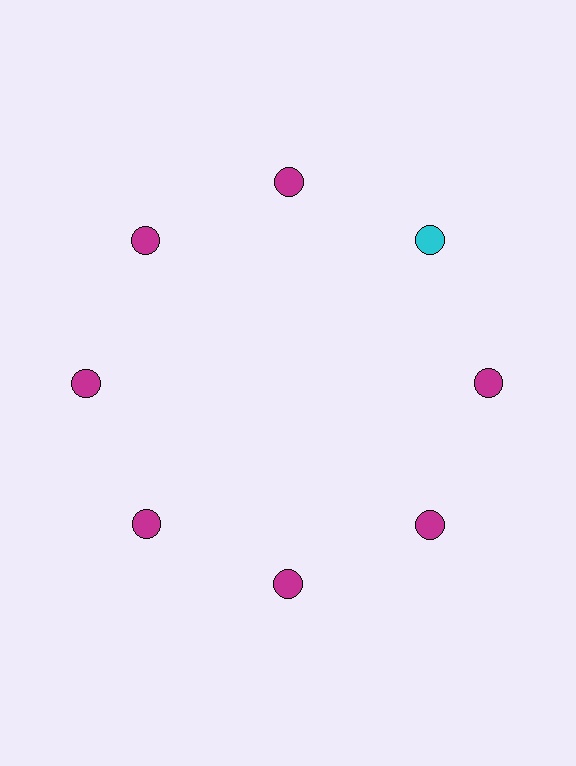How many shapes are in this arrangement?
There are 8 shapes arranged in a ring pattern.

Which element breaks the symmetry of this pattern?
The cyan circle at roughly the 2 o'clock position breaks the symmetry. All other shapes are magenta circles.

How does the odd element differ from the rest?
It has a different color: cyan instead of magenta.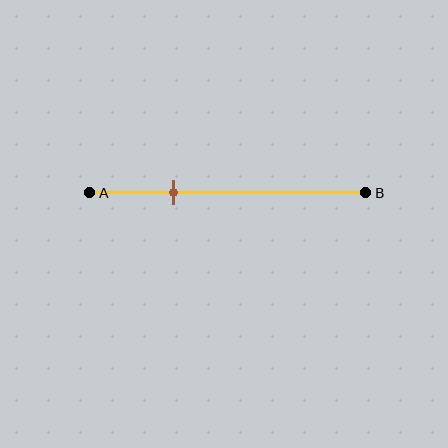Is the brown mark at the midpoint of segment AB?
No, the mark is at about 30% from A, not at the 50% midpoint.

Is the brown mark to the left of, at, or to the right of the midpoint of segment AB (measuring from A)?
The brown mark is to the left of the midpoint of segment AB.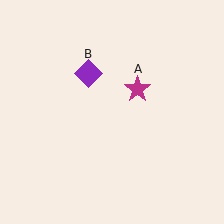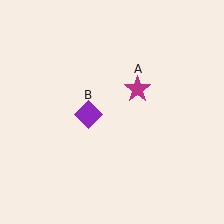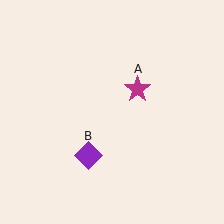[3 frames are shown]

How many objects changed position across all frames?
1 object changed position: purple diamond (object B).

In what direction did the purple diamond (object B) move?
The purple diamond (object B) moved down.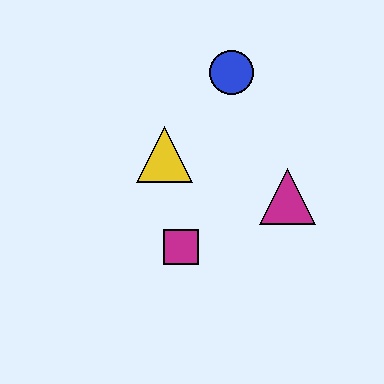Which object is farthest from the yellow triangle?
The magenta triangle is farthest from the yellow triangle.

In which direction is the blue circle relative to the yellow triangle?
The blue circle is above the yellow triangle.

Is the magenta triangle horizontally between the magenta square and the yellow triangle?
No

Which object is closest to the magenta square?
The yellow triangle is closest to the magenta square.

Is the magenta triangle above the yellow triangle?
No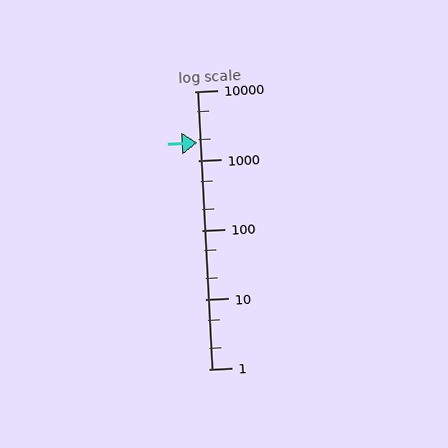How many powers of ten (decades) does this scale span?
The scale spans 4 decades, from 1 to 10000.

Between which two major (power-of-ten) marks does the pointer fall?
The pointer is between 1000 and 10000.